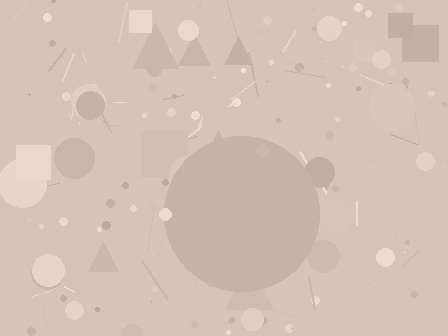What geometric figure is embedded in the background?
A circle is embedded in the background.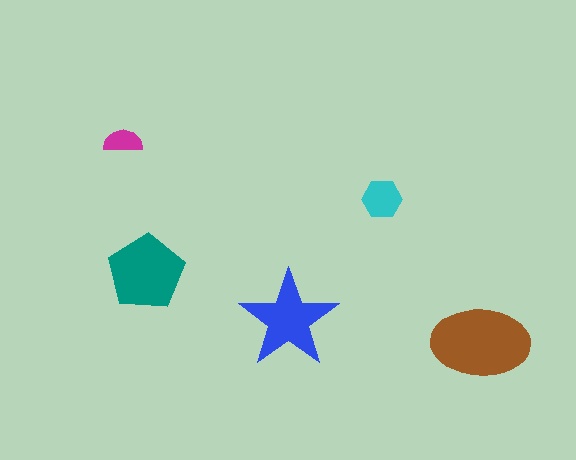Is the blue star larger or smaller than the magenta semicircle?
Larger.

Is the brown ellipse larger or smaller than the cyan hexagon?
Larger.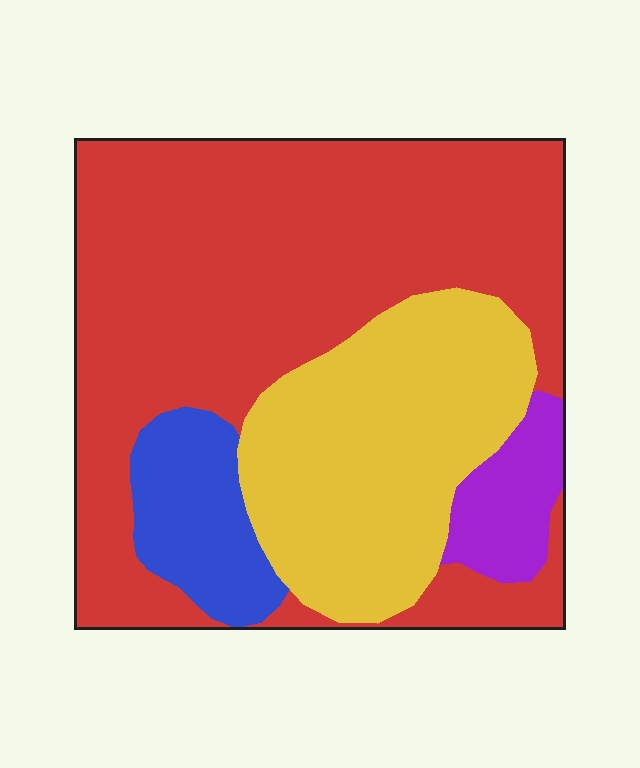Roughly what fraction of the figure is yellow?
Yellow covers 27% of the figure.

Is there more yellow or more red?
Red.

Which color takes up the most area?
Red, at roughly 55%.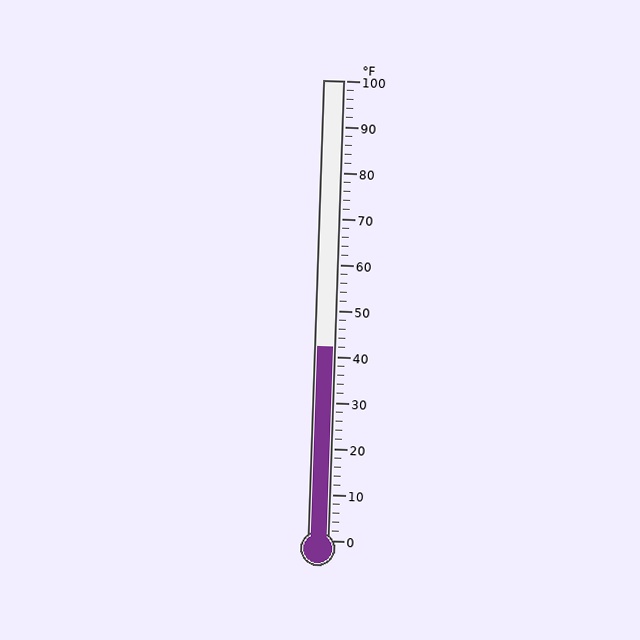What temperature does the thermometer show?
The thermometer shows approximately 42°F.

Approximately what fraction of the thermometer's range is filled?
The thermometer is filled to approximately 40% of its range.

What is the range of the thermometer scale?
The thermometer scale ranges from 0°F to 100°F.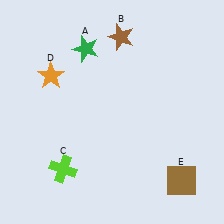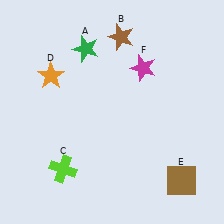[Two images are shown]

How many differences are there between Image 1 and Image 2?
There is 1 difference between the two images.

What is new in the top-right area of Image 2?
A magenta star (F) was added in the top-right area of Image 2.